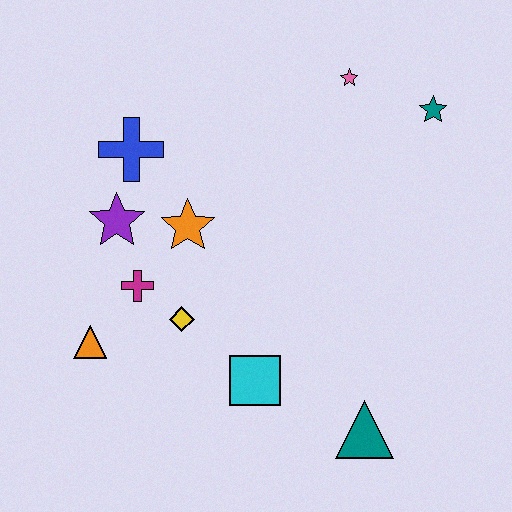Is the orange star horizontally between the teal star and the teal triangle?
No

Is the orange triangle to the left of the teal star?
Yes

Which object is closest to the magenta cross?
The yellow diamond is closest to the magenta cross.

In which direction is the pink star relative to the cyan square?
The pink star is above the cyan square.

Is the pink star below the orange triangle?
No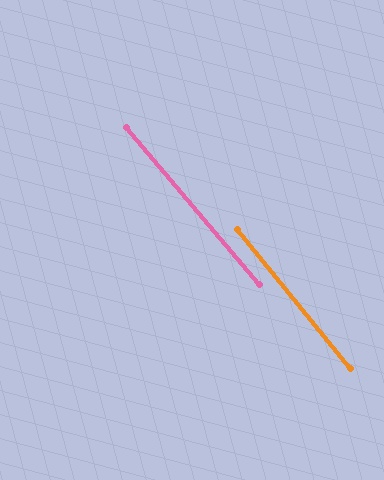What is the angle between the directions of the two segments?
Approximately 1 degree.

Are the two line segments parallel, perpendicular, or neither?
Parallel — their directions differ by only 1.5°.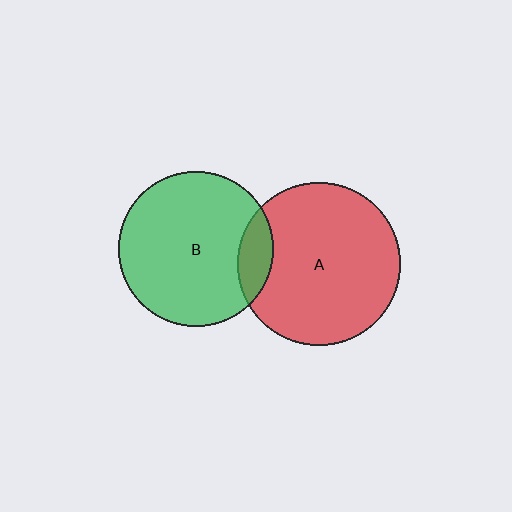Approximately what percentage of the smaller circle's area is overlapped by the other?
Approximately 15%.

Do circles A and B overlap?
Yes.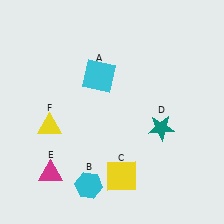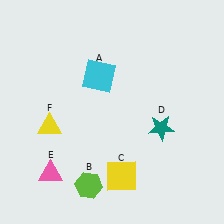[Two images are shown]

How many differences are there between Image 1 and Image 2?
There are 2 differences between the two images.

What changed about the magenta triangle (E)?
In Image 1, E is magenta. In Image 2, it changed to pink.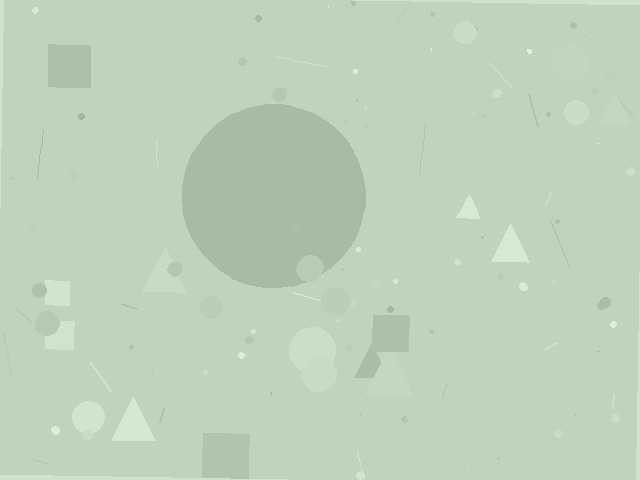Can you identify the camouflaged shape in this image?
The camouflaged shape is a circle.